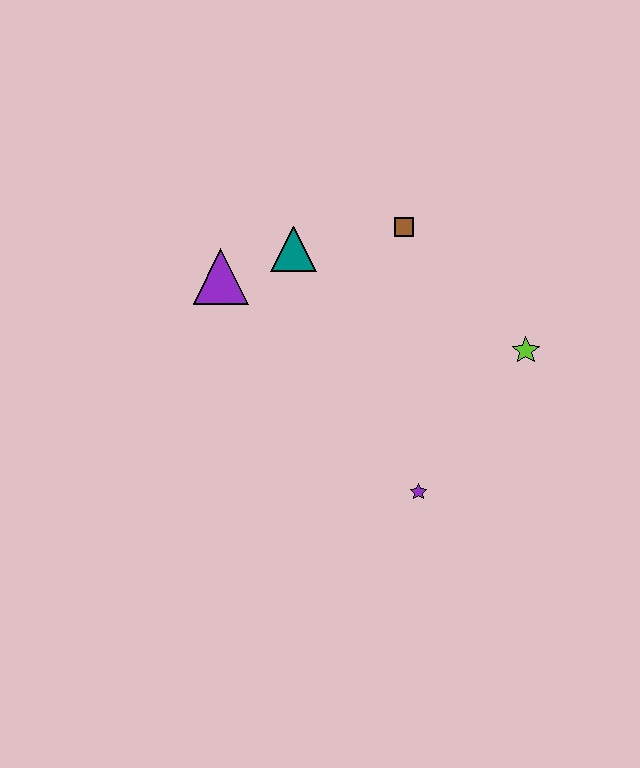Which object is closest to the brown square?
The teal triangle is closest to the brown square.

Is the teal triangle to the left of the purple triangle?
No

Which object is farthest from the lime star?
The purple triangle is farthest from the lime star.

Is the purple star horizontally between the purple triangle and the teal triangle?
No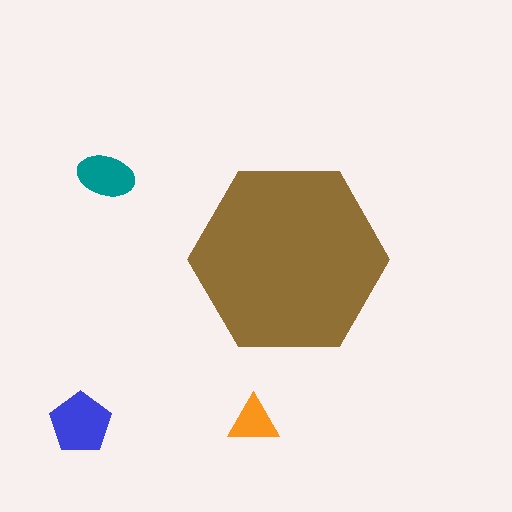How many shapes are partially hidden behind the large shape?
0 shapes are partially hidden.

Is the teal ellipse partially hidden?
No, the teal ellipse is fully visible.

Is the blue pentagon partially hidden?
No, the blue pentagon is fully visible.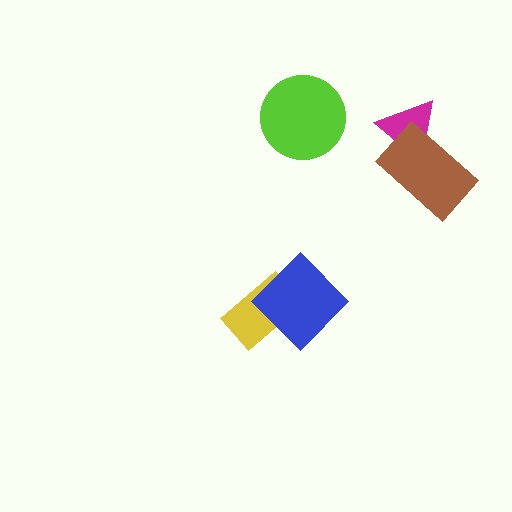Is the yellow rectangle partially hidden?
Yes, it is partially covered by another shape.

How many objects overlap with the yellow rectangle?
1 object overlaps with the yellow rectangle.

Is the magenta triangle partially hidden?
Yes, it is partially covered by another shape.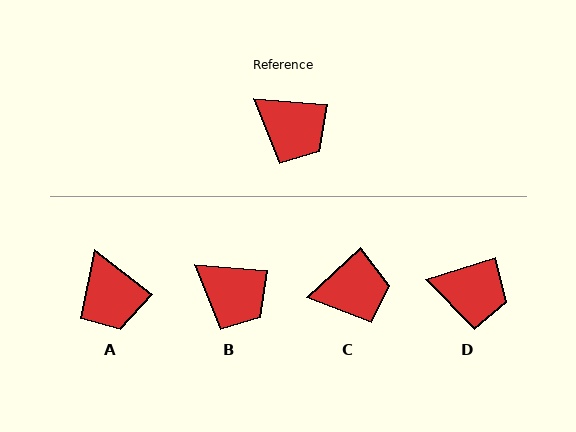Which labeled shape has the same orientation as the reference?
B.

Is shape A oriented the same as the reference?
No, it is off by about 33 degrees.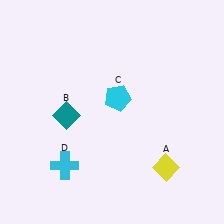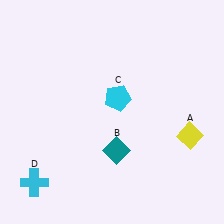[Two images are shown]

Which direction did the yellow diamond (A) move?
The yellow diamond (A) moved up.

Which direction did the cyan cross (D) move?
The cyan cross (D) moved left.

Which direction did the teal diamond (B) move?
The teal diamond (B) moved right.